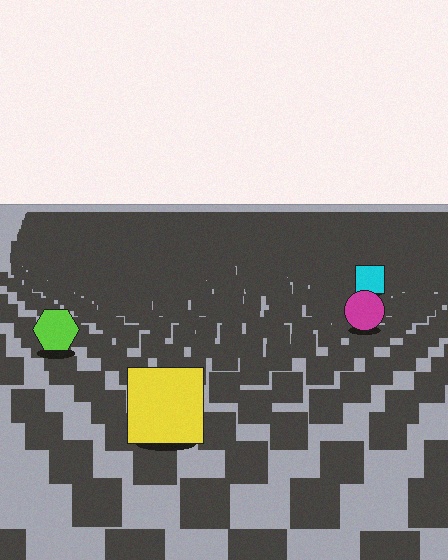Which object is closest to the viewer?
The yellow square is closest. The texture marks near it are larger and more spread out.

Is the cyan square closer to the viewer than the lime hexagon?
No. The lime hexagon is closer — you can tell from the texture gradient: the ground texture is coarser near it.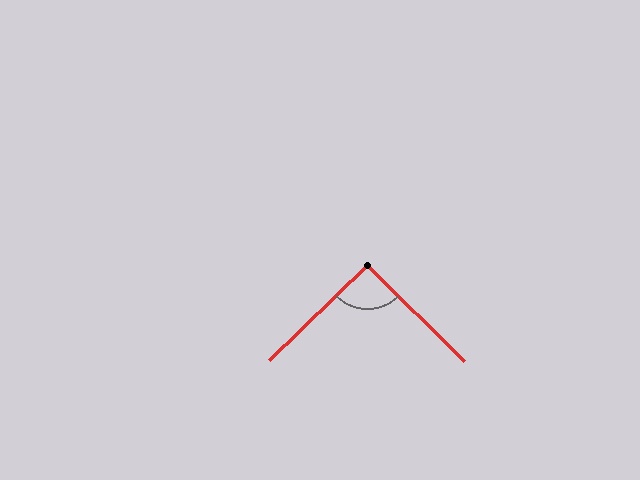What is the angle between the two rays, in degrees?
Approximately 91 degrees.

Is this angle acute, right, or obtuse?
It is approximately a right angle.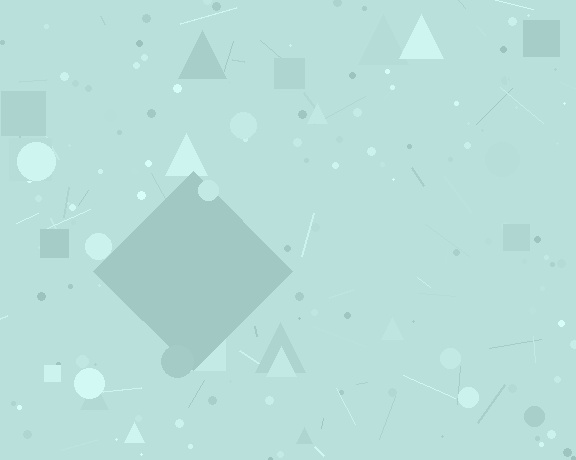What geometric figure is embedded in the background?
A diamond is embedded in the background.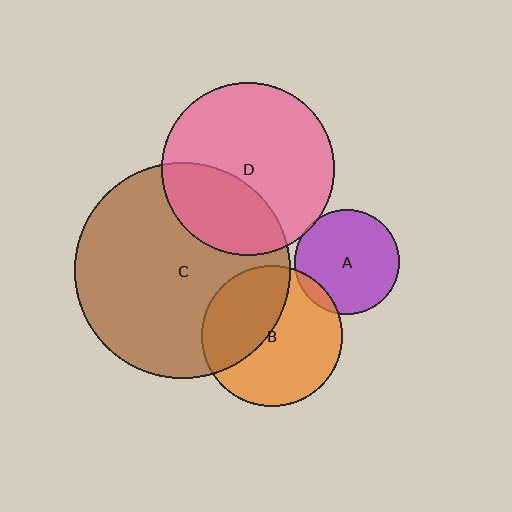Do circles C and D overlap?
Yes.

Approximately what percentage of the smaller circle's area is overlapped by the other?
Approximately 35%.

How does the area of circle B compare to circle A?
Approximately 1.8 times.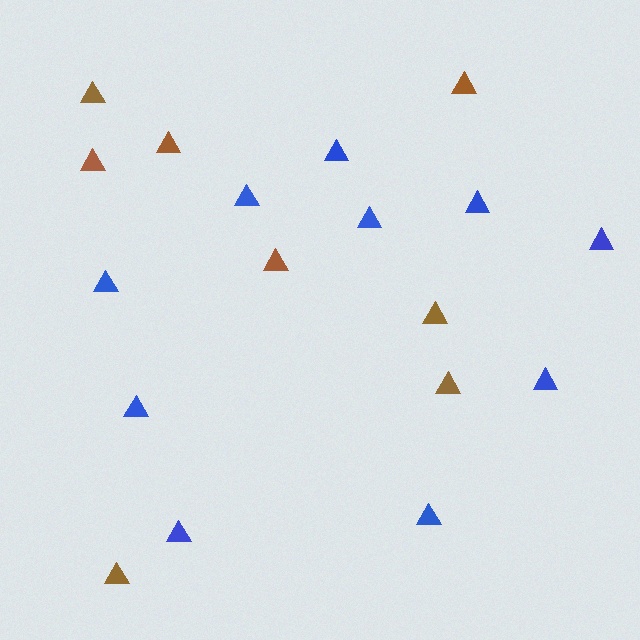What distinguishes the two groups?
There are 2 groups: one group of blue triangles (10) and one group of brown triangles (8).